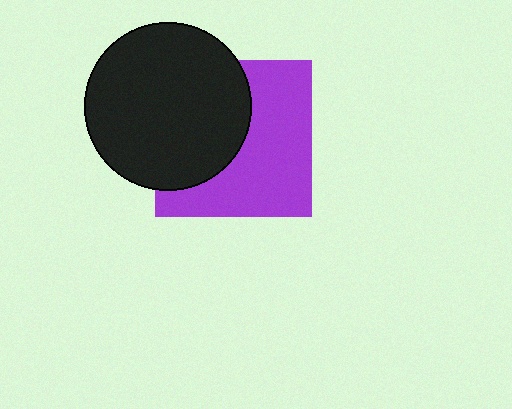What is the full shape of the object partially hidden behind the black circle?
The partially hidden object is a purple square.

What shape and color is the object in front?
The object in front is a black circle.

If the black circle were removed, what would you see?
You would see the complete purple square.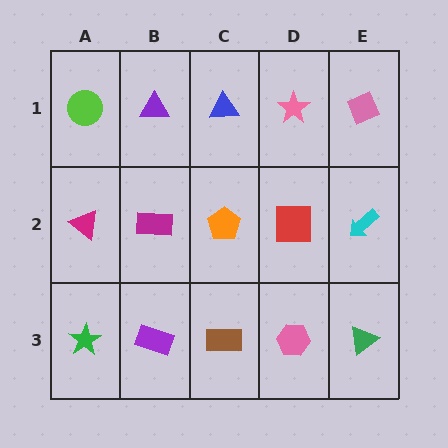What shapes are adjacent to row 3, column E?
A cyan arrow (row 2, column E), a pink hexagon (row 3, column D).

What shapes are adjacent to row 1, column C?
An orange pentagon (row 2, column C), a purple triangle (row 1, column B), a pink star (row 1, column D).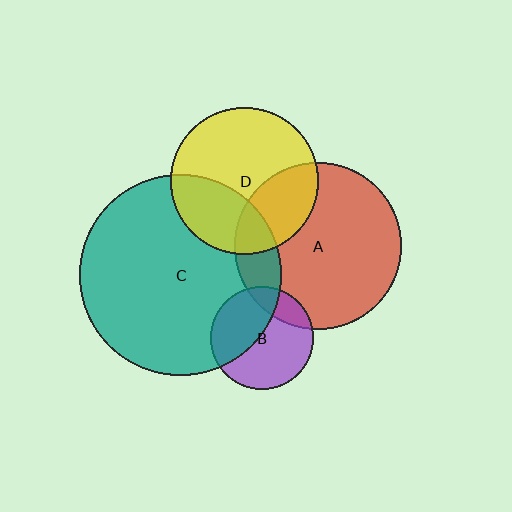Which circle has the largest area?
Circle C (teal).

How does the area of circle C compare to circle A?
Approximately 1.5 times.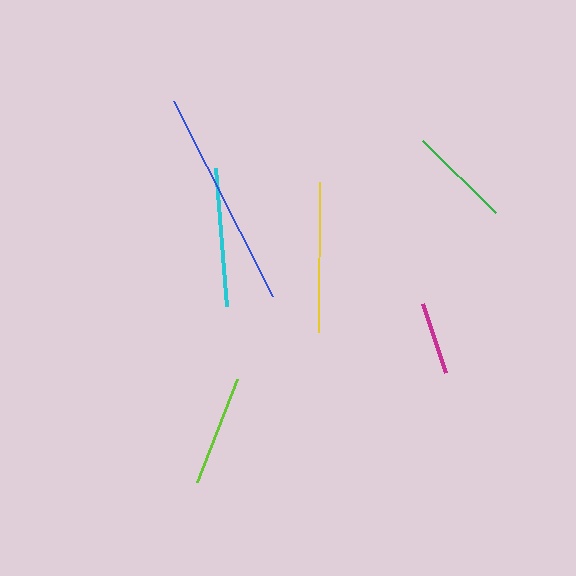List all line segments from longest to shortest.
From longest to shortest: blue, yellow, cyan, lime, green, magenta.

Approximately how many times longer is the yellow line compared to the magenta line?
The yellow line is approximately 2.1 times the length of the magenta line.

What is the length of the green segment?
The green segment is approximately 103 pixels long.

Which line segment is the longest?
The blue line is the longest at approximately 218 pixels.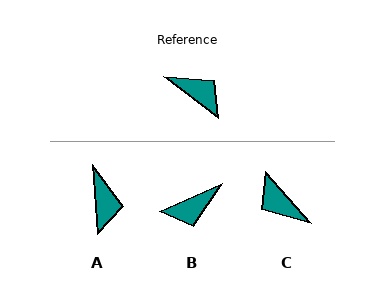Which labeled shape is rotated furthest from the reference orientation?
C, about 168 degrees away.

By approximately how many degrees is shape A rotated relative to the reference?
Approximately 49 degrees clockwise.